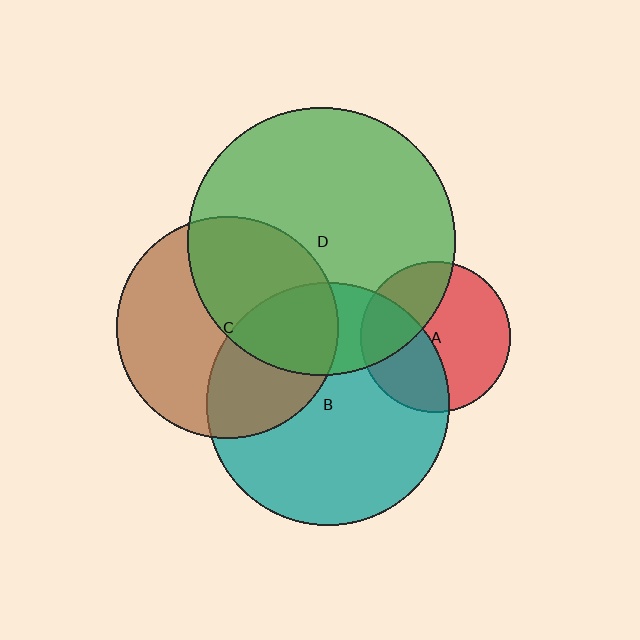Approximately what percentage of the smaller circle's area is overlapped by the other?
Approximately 30%.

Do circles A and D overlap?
Yes.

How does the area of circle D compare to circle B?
Approximately 1.2 times.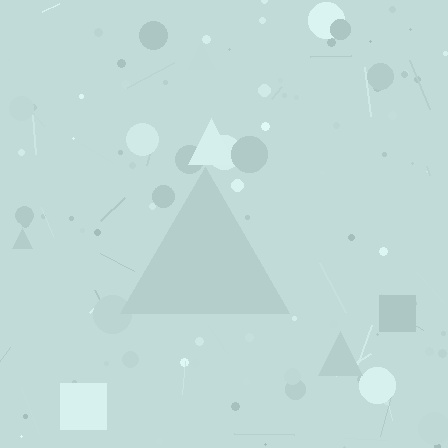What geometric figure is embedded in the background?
A triangle is embedded in the background.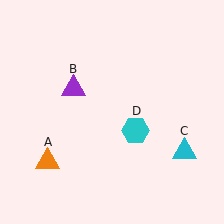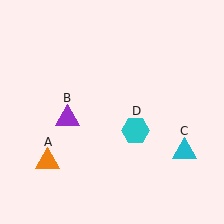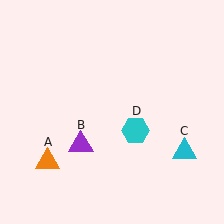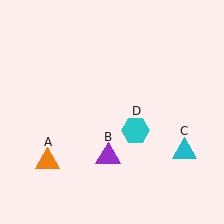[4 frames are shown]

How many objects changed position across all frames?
1 object changed position: purple triangle (object B).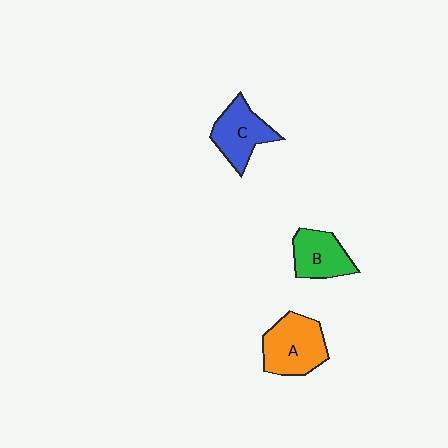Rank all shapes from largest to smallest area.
From largest to smallest: A (orange), C (blue), B (green).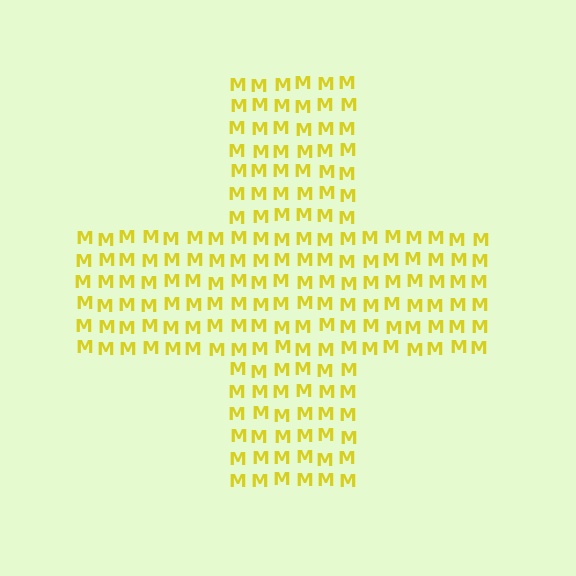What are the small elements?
The small elements are letter M's.